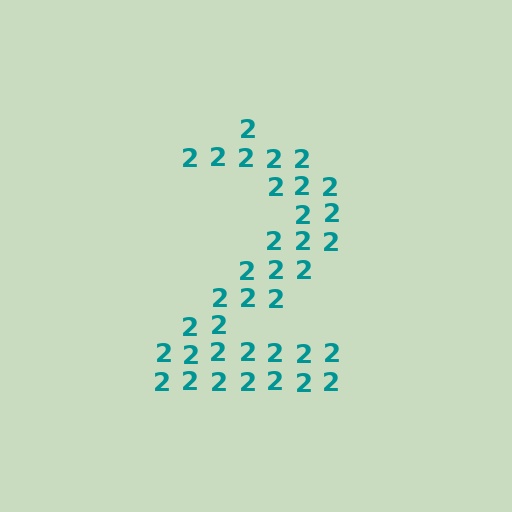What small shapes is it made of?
It is made of small digit 2's.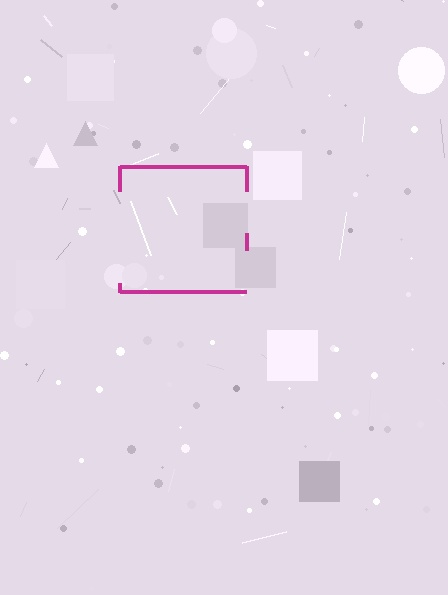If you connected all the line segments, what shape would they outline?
They would outline a square.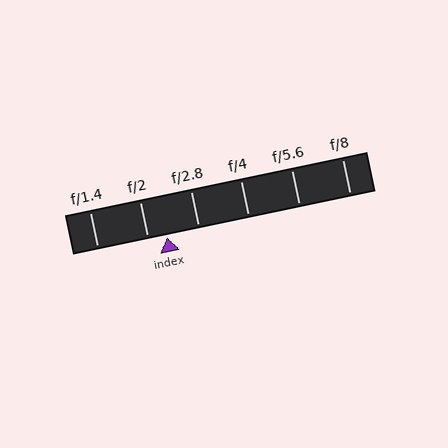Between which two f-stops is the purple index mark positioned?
The index mark is between f/2 and f/2.8.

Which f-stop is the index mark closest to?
The index mark is closest to f/2.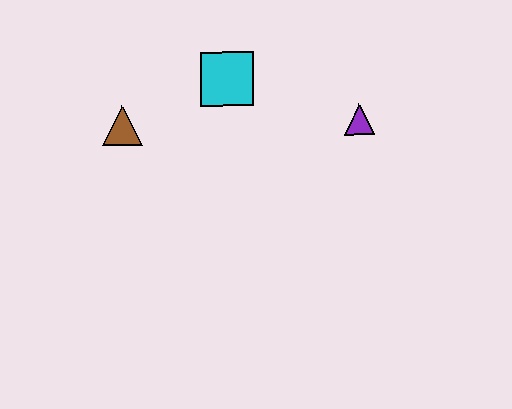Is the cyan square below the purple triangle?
No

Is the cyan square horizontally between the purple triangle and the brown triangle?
Yes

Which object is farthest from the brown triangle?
The purple triangle is farthest from the brown triangle.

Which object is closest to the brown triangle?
The cyan square is closest to the brown triangle.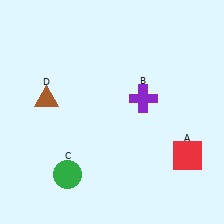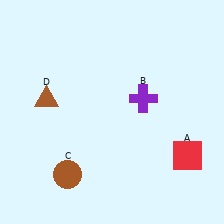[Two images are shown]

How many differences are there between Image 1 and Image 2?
There is 1 difference between the two images.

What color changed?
The circle (C) changed from green in Image 1 to brown in Image 2.